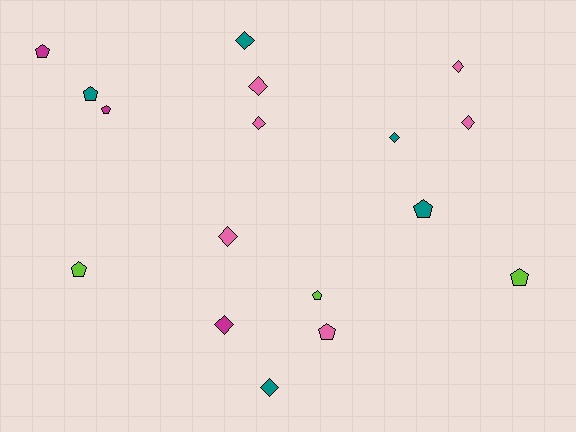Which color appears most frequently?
Pink, with 6 objects.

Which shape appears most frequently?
Diamond, with 9 objects.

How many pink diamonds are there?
There are 5 pink diamonds.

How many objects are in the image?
There are 17 objects.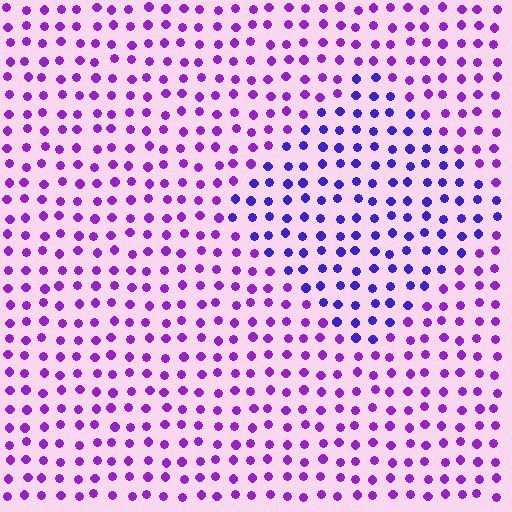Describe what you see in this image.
The image is filled with small purple elements in a uniform arrangement. A diamond-shaped region is visible where the elements are tinted to a slightly different hue, forming a subtle color boundary.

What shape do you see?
I see a diamond.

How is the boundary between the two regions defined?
The boundary is defined purely by a slight shift in hue (about 34 degrees). Spacing, size, and orientation are identical on both sides.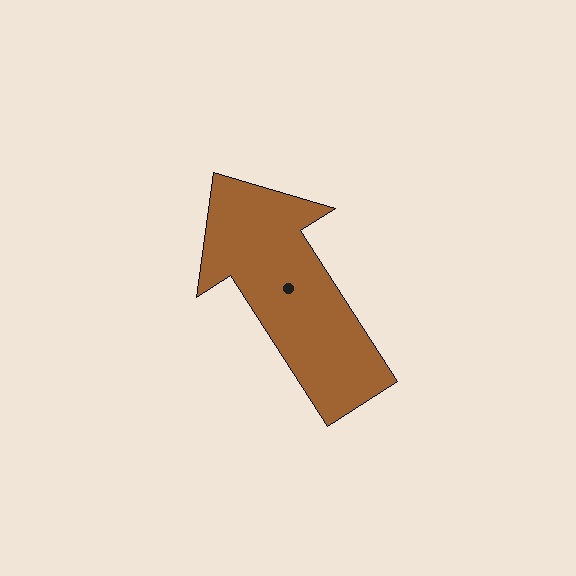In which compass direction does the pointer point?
Northwest.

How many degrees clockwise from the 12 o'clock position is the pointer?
Approximately 327 degrees.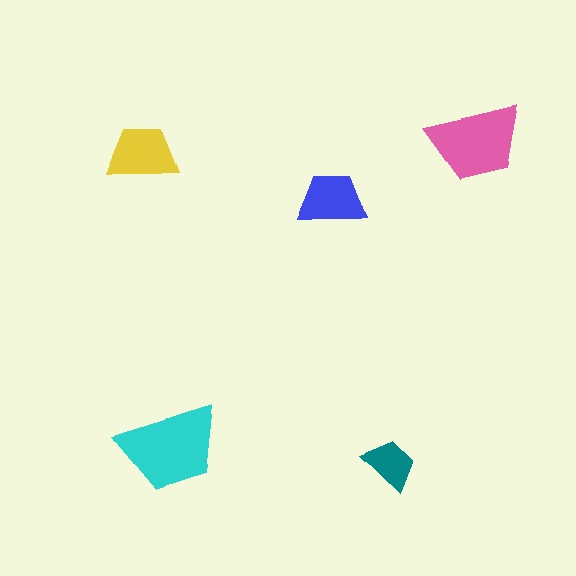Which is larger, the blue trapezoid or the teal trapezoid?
The blue one.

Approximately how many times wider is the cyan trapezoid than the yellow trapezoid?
About 1.5 times wider.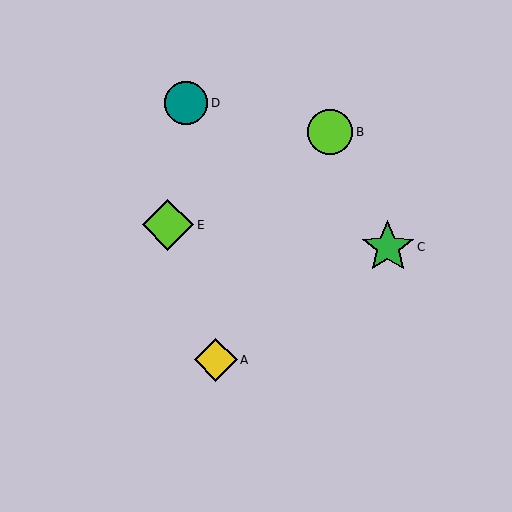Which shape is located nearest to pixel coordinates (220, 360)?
The yellow diamond (labeled A) at (216, 360) is nearest to that location.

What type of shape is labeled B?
Shape B is a lime circle.